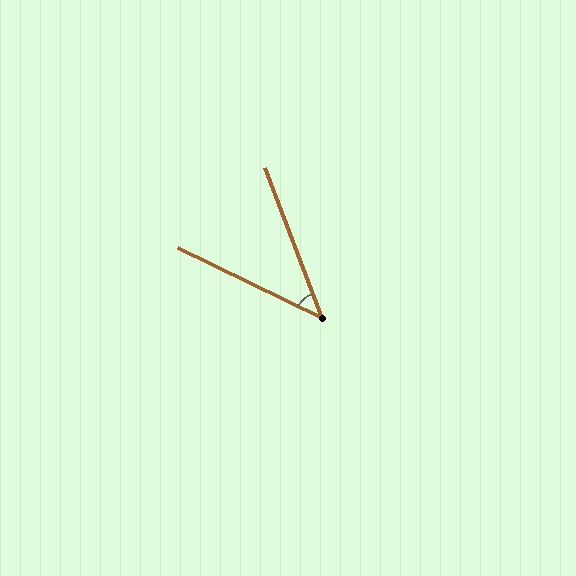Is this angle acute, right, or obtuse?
It is acute.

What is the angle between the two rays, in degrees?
Approximately 43 degrees.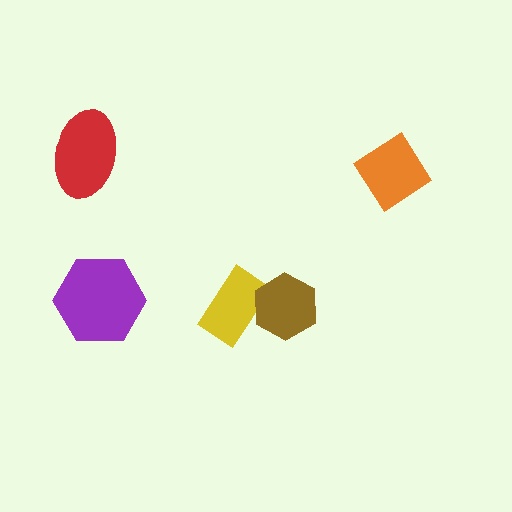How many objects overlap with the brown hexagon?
1 object overlaps with the brown hexagon.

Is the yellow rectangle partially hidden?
Yes, it is partially covered by another shape.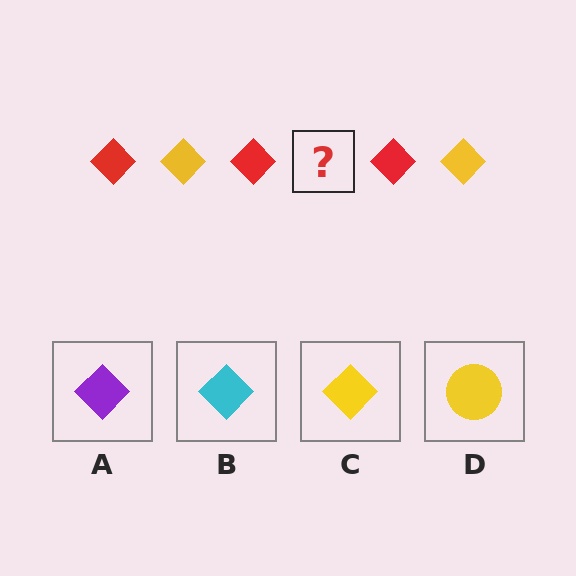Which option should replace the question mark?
Option C.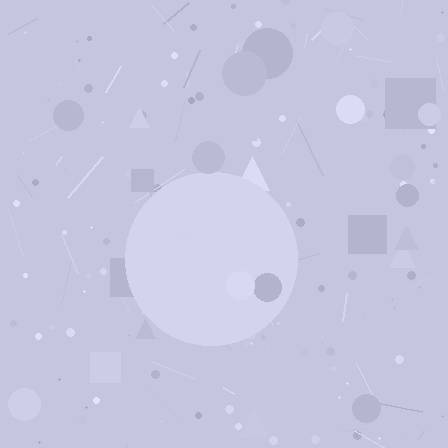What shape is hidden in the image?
A circle is hidden in the image.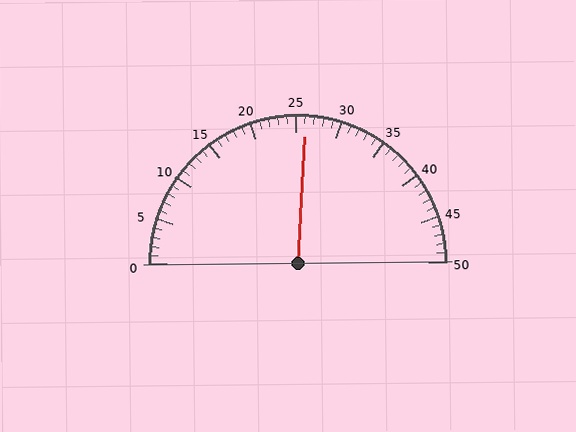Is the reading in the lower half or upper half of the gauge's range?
The reading is in the upper half of the range (0 to 50).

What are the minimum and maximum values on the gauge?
The gauge ranges from 0 to 50.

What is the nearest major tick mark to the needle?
The nearest major tick mark is 25.